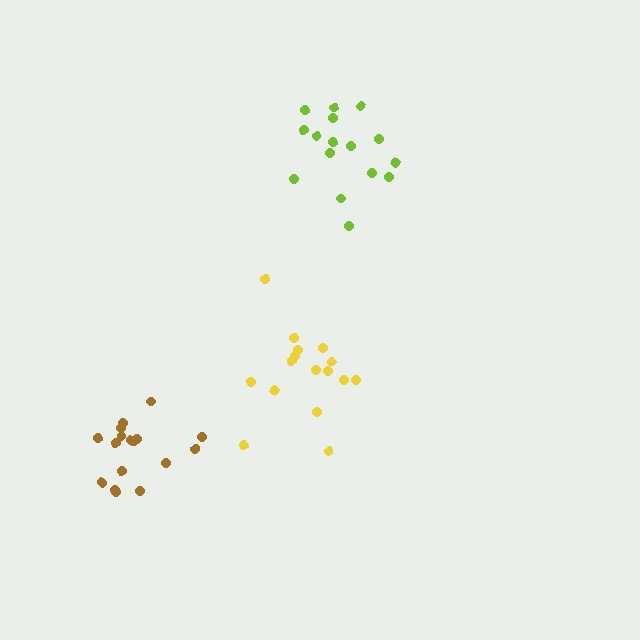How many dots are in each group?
Group 1: 16 dots, Group 2: 17 dots, Group 3: 16 dots (49 total).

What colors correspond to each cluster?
The clusters are colored: lime, brown, yellow.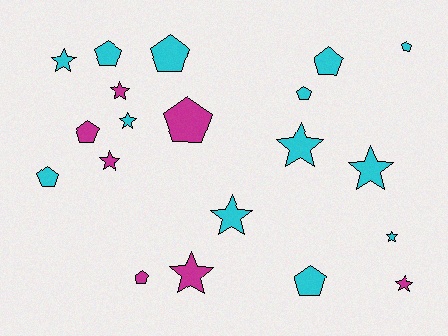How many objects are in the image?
There are 20 objects.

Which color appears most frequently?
Cyan, with 13 objects.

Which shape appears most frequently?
Pentagon, with 10 objects.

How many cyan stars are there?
There are 6 cyan stars.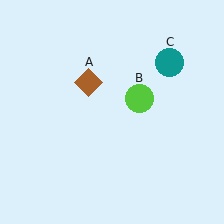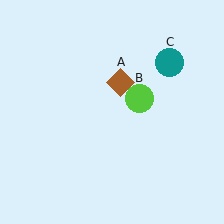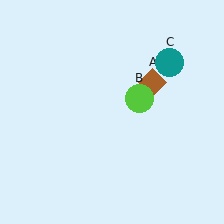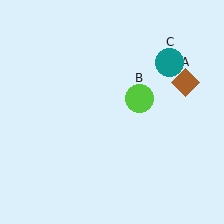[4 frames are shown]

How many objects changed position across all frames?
1 object changed position: brown diamond (object A).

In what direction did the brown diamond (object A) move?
The brown diamond (object A) moved right.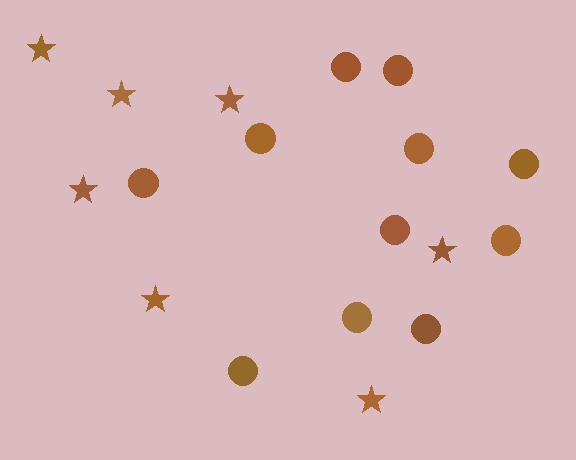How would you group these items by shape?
There are 2 groups: one group of circles (11) and one group of stars (7).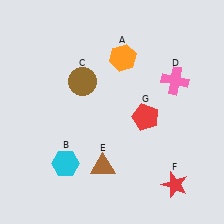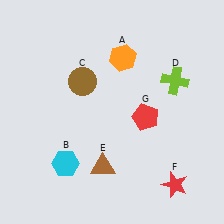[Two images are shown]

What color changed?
The cross (D) changed from pink in Image 1 to lime in Image 2.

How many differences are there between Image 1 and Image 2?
There is 1 difference between the two images.